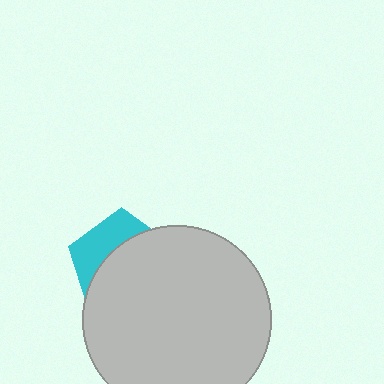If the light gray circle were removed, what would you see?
You would see the complete cyan pentagon.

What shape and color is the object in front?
The object in front is a light gray circle.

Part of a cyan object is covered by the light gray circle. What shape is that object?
It is a pentagon.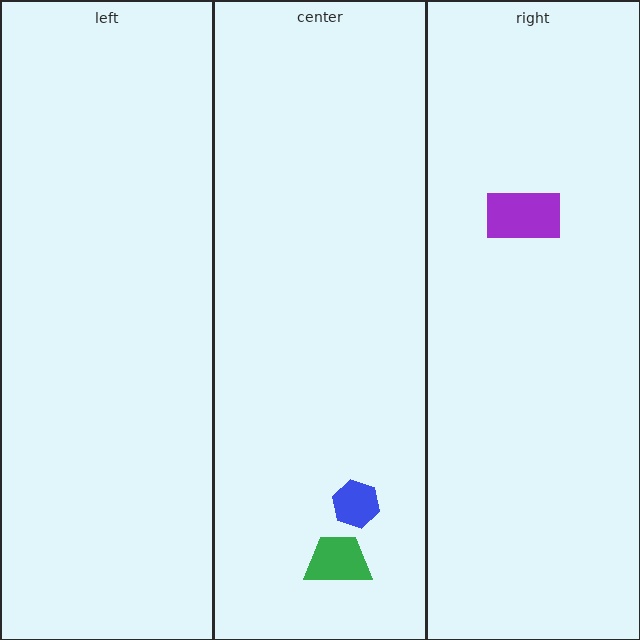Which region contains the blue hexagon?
The center region.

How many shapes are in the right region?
1.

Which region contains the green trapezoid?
The center region.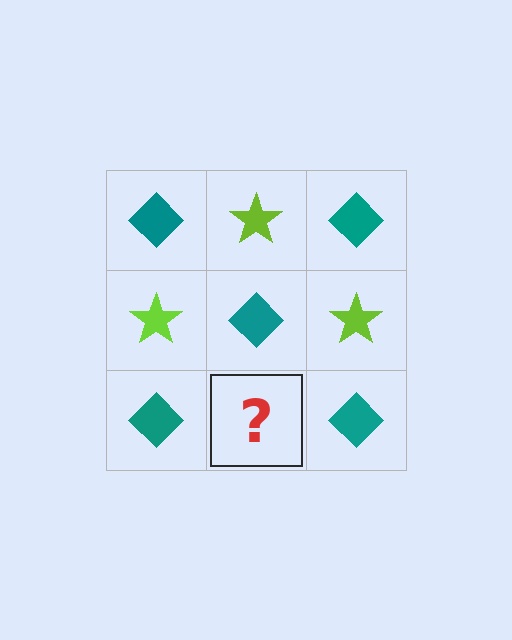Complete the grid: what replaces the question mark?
The question mark should be replaced with a lime star.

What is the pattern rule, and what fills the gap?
The rule is that it alternates teal diamond and lime star in a checkerboard pattern. The gap should be filled with a lime star.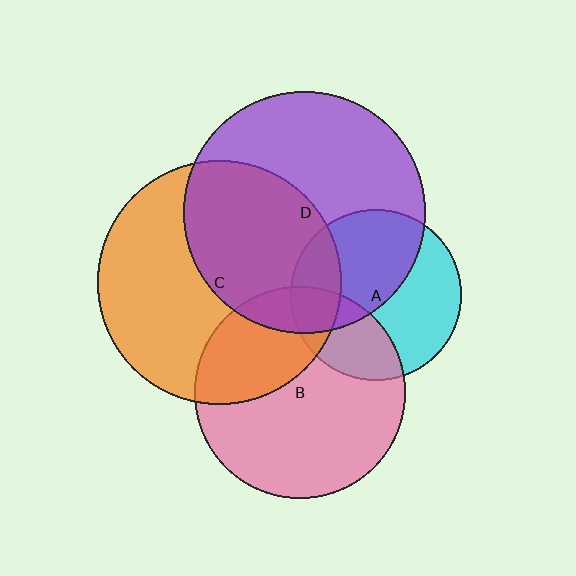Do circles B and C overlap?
Yes.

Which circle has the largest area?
Circle C (orange).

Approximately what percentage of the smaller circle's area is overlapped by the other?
Approximately 35%.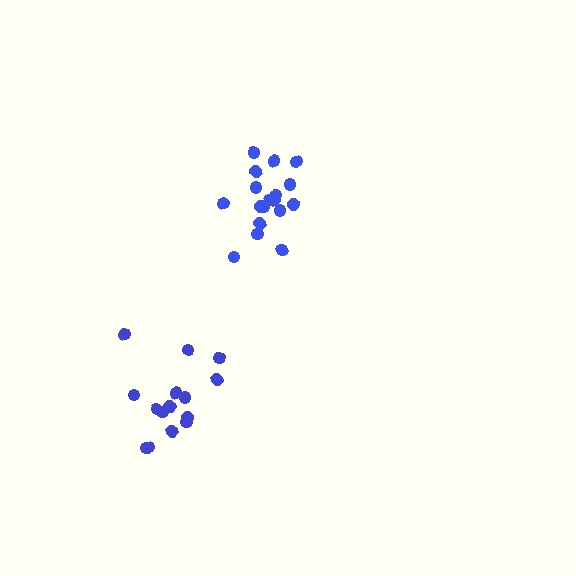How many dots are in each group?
Group 1: 18 dots, Group 2: 15 dots (33 total).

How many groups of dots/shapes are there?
There are 2 groups.